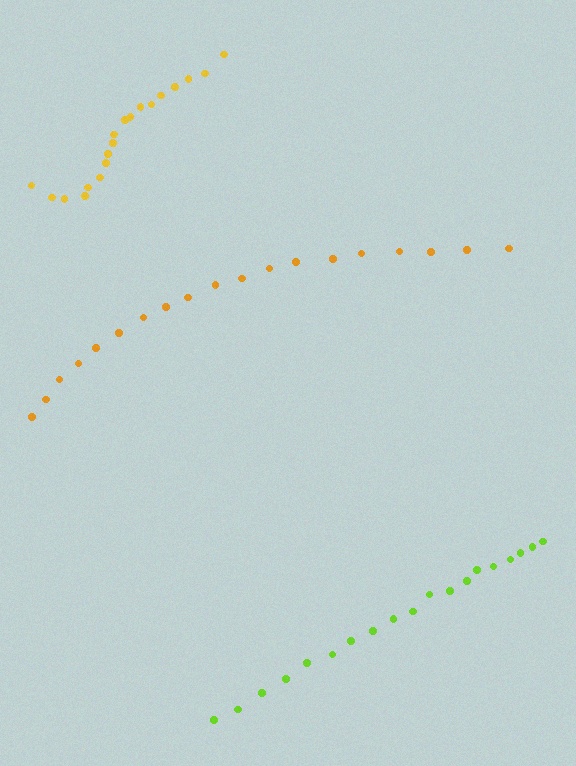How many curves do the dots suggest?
There are 3 distinct paths.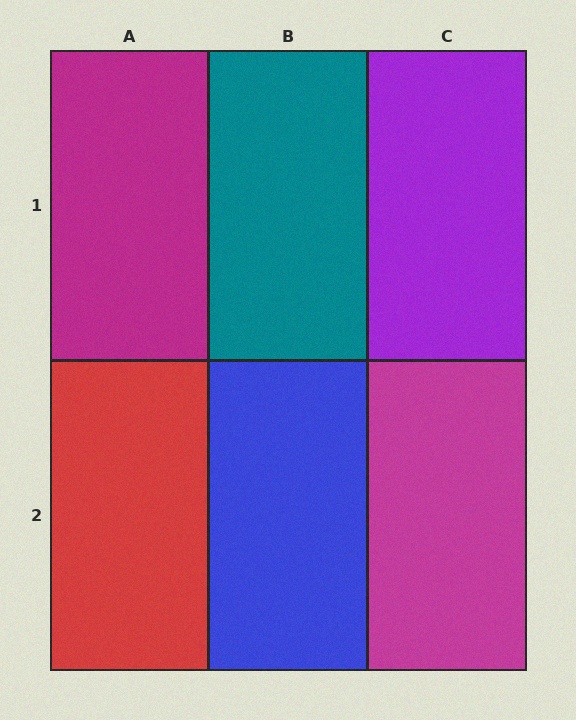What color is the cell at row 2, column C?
Magenta.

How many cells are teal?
1 cell is teal.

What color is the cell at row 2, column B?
Blue.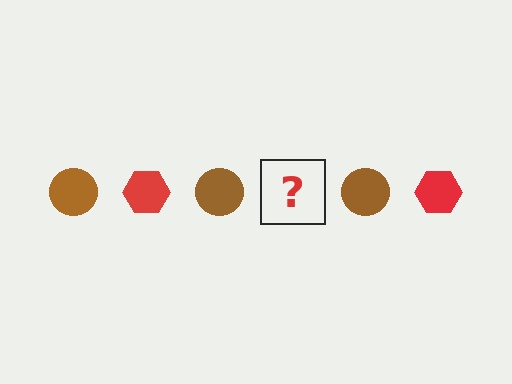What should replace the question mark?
The question mark should be replaced with a red hexagon.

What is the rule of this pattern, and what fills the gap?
The rule is that the pattern alternates between brown circle and red hexagon. The gap should be filled with a red hexagon.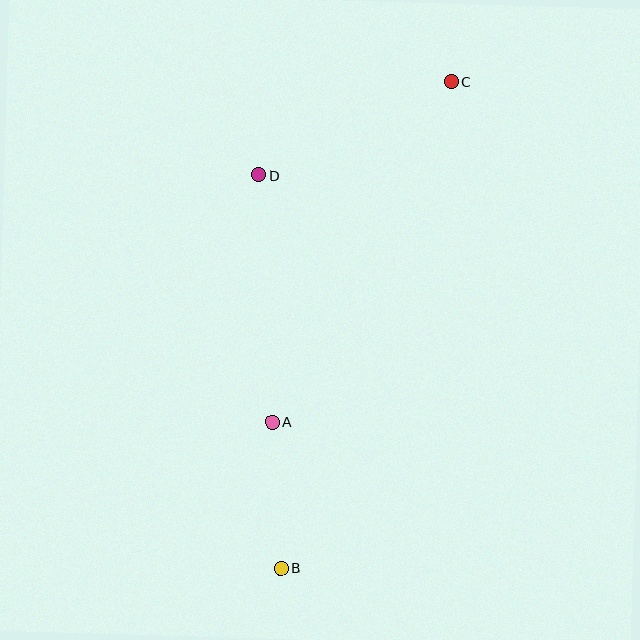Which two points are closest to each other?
Points A and B are closest to each other.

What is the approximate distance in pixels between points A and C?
The distance between A and C is approximately 384 pixels.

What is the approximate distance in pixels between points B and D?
The distance between B and D is approximately 394 pixels.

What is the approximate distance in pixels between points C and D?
The distance between C and D is approximately 214 pixels.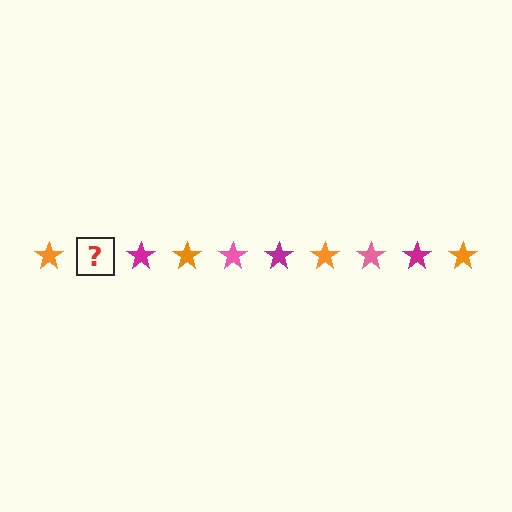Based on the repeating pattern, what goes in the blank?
The blank should be a pink star.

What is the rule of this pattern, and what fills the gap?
The rule is that the pattern cycles through orange, pink, magenta stars. The gap should be filled with a pink star.